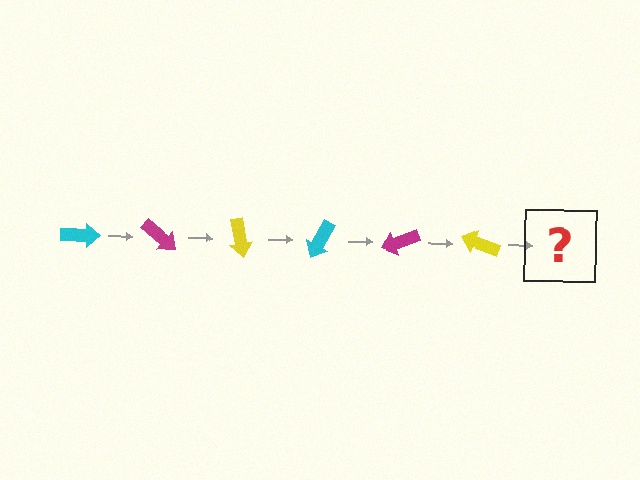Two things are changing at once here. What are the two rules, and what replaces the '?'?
The two rules are that it rotates 40 degrees each step and the color cycles through cyan, magenta, and yellow. The '?' should be a cyan arrow, rotated 240 degrees from the start.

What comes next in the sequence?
The next element should be a cyan arrow, rotated 240 degrees from the start.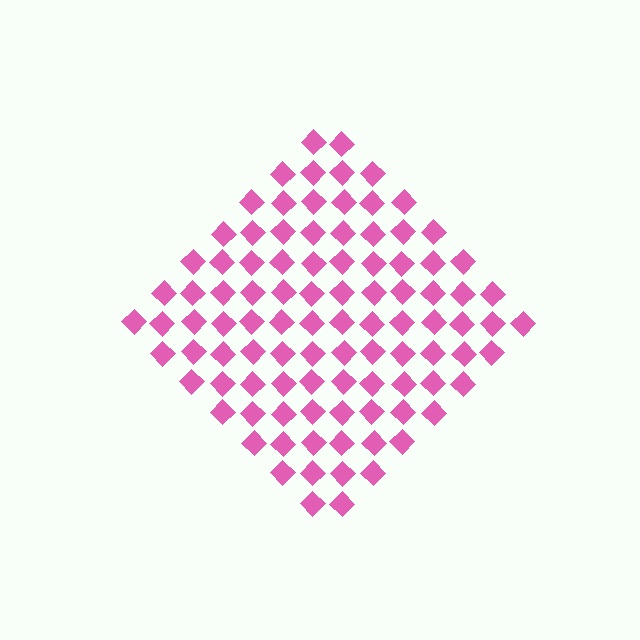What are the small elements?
The small elements are diamonds.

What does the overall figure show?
The overall figure shows a diamond.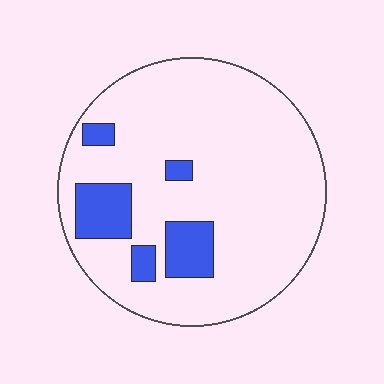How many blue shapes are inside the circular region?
5.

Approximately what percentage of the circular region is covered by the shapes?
Approximately 15%.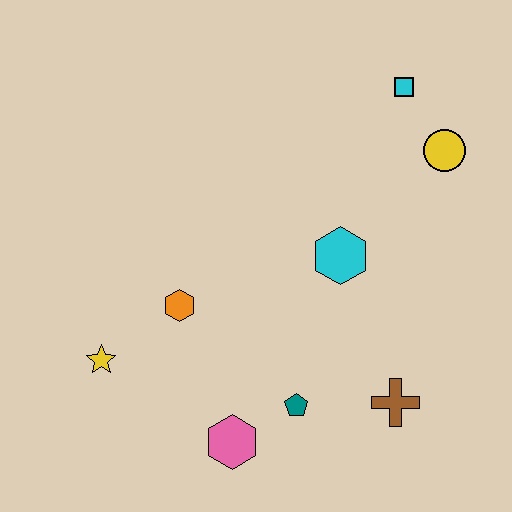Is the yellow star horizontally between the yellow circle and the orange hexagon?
No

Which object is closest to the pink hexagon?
The teal pentagon is closest to the pink hexagon.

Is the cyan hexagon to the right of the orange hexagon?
Yes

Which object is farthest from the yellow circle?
The yellow star is farthest from the yellow circle.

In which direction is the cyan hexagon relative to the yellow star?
The cyan hexagon is to the right of the yellow star.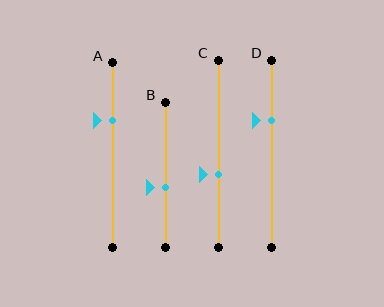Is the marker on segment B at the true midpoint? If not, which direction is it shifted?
No, the marker on segment B is shifted downward by about 9% of the segment length.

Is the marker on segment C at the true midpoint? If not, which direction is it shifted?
No, the marker on segment C is shifted downward by about 11% of the segment length.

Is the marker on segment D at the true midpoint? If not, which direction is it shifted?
No, the marker on segment D is shifted upward by about 18% of the segment length.